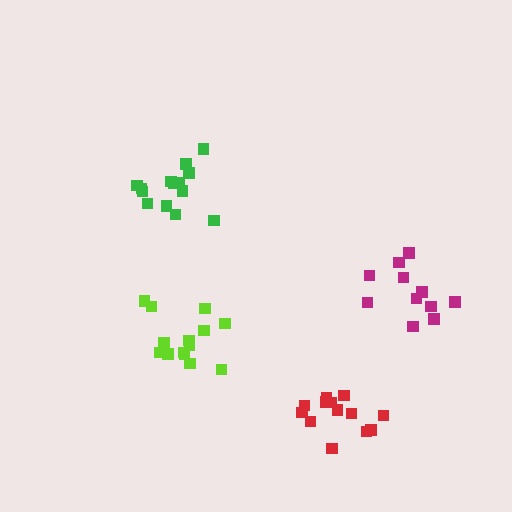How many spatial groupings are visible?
There are 4 spatial groupings.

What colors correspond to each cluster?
The clusters are colored: lime, magenta, green, red.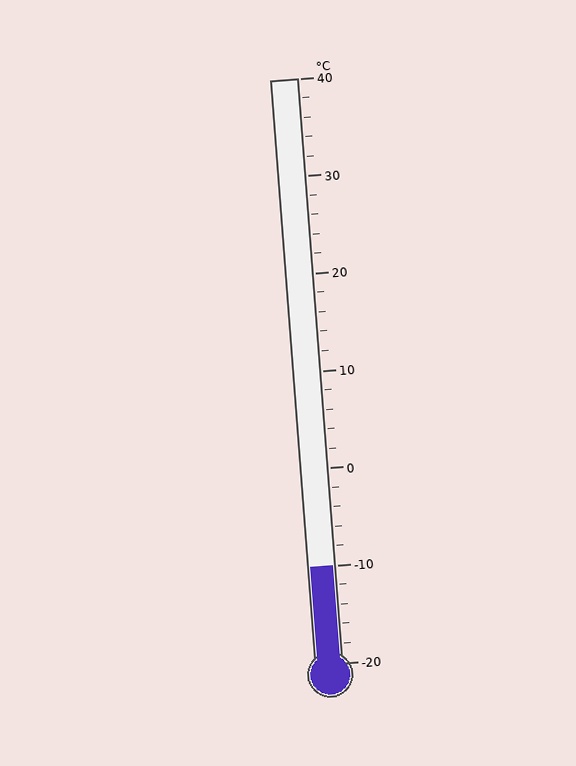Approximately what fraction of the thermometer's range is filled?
The thermometer is filled to approximately 15% of its range.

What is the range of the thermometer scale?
The thermometer scale ranges from -20°C to 40°C.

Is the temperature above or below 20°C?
The temperature is below 20°C.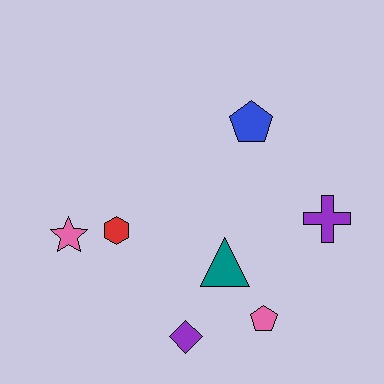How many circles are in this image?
There are no circles.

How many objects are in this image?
There are 7 objects.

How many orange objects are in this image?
There are no orange objects.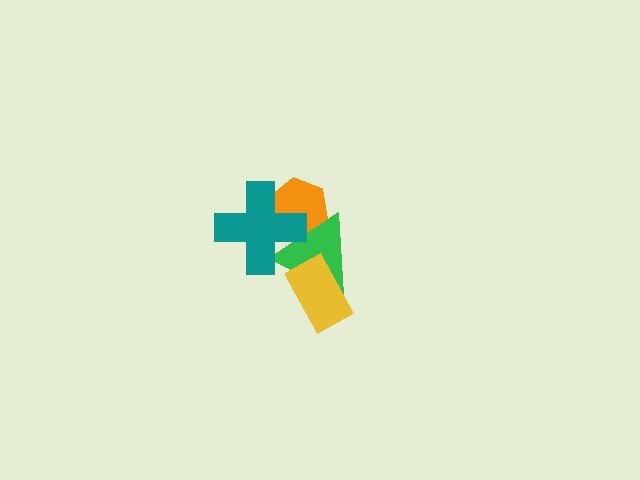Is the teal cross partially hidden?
No, no other shape covers it.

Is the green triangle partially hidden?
Yes, it is partially covered by another shape.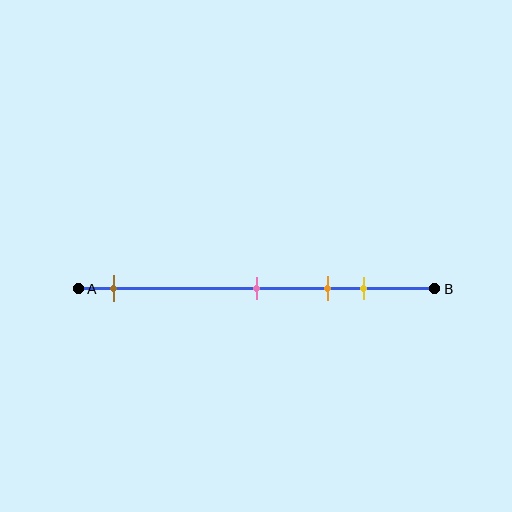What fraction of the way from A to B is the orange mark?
The orange mark is approximately 70% (0.7) of the way from A to B.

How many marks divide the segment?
There are 4 marks dividing the segment.